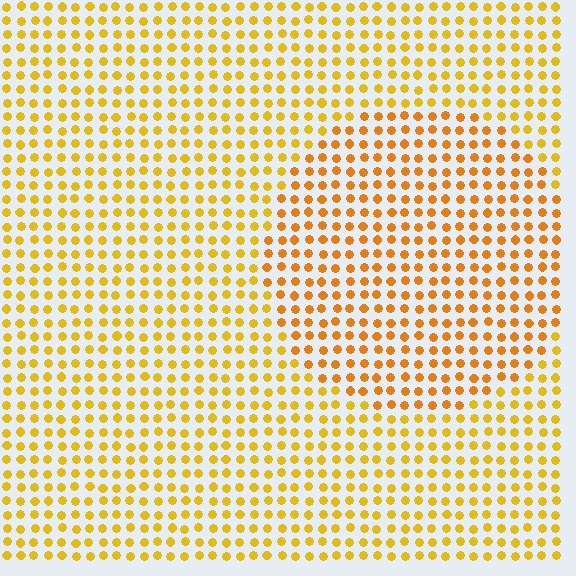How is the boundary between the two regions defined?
The boundary is defined purely by a slight shift in hue (about 18 degrees). Spacing, size, and orientation are identical on both sides.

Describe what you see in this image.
The image is filled with small yellow elements in a uniform arrangement. A circle-shaped region is visible where the elements are tinted to a slightly different hue, forming a subtle color boundary.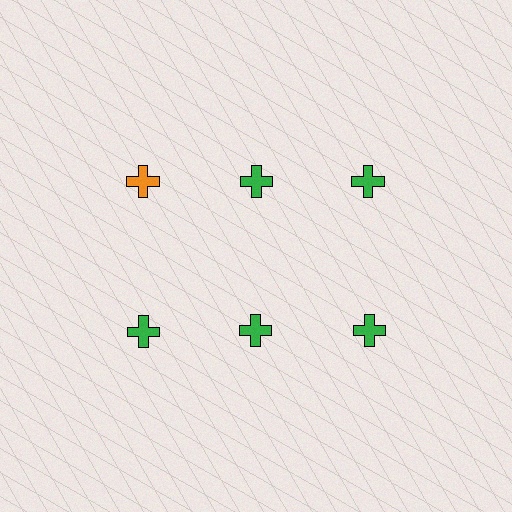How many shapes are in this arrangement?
There are 6 shapes arranged in a grid pattern.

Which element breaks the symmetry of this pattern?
The orange cross in the top row, leftmost column breaks the symmetry. All other shapes are green crosses.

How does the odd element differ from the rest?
It has a different color: orange instead of green.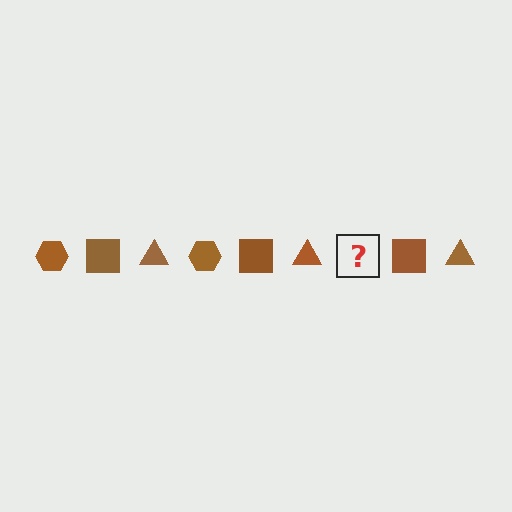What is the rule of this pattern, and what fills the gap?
The rule is that the pattern cycles through hexagon, square, triangle shapes in brown. The gap should be filled with a brown hexagon.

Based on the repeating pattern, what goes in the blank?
The blank should be a brown hexagon.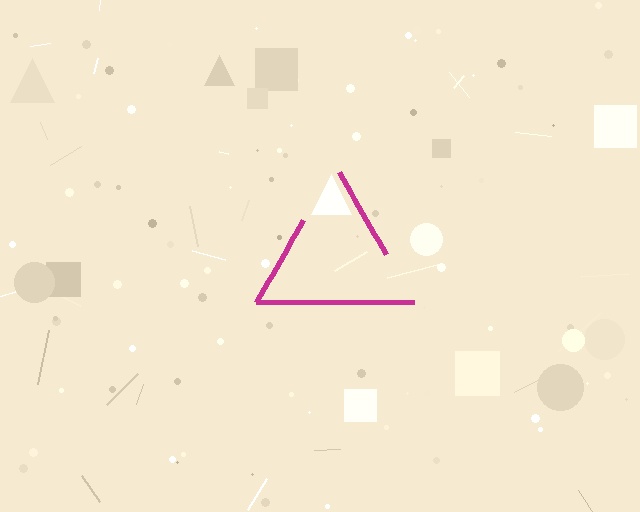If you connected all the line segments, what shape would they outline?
They would outline a triangle.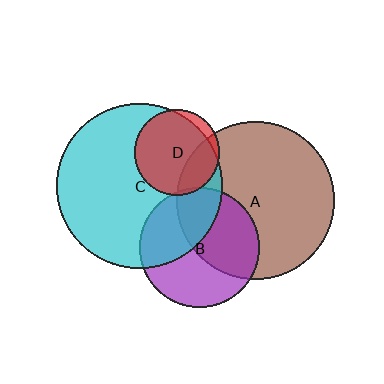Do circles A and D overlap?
Yes.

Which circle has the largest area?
Circle C (cyan).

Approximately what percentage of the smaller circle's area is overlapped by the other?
Approximately 25%.